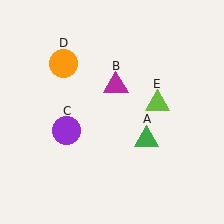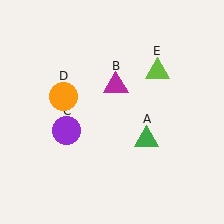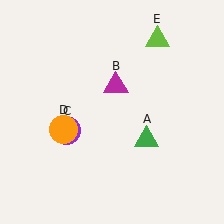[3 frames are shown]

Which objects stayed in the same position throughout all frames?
Green triangle (object A) and magenta triangle (object B) and purple circle (object C) remained stationary.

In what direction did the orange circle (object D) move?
The orange circle (object D) moved down.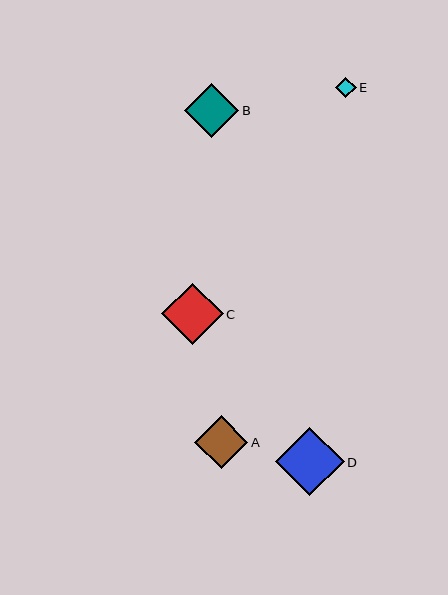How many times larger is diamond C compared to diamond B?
Diamond C is approximately 1.1 times the size of diamond B.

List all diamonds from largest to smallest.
From largest to smallest: D, C, B, A, E.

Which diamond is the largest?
Diamond D is the largest with a size of approximately 69 pixels.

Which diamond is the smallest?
Diamond E is the smallest with a size of approximately 21 pixels.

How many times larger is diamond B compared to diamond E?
Diamond B is approximately 2.6 times the size of diamond E.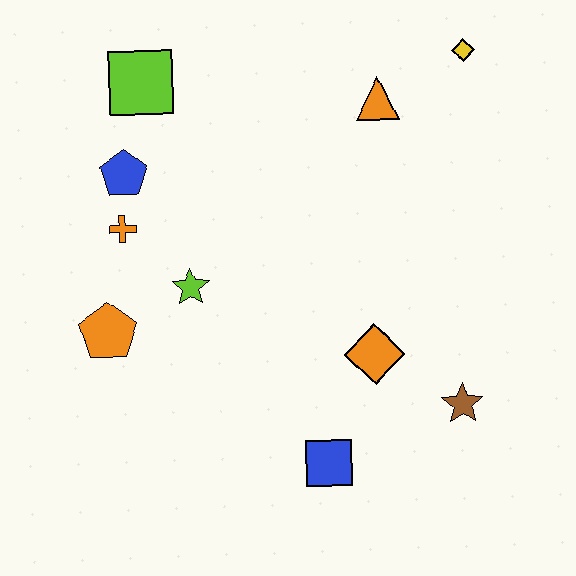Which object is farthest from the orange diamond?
The lime square is farthest from the orange diamond.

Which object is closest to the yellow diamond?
The orange triangle is closest to the yellow diamond.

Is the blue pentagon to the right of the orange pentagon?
Yes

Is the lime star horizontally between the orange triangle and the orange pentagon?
Yes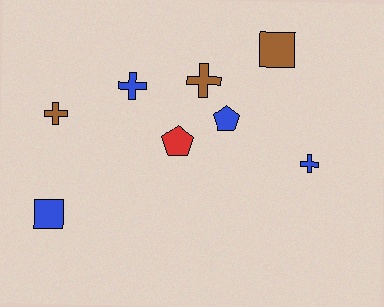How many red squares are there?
There are no red squares.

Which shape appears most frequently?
Cross, with 4 objects.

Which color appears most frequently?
Blue, with 4 objects.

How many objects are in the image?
There are 8 objects.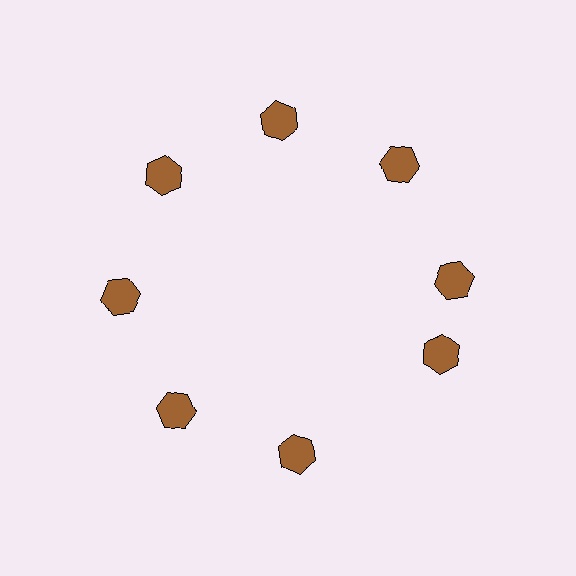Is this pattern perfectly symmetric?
No. The 8 brown hexagons are arranged in a ring, but one element near the 4 o'clock position is rotated out of alignment along the ring, breaking the 8-fold rotational symmetry.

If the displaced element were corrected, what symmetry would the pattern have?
It would have 8-fold rotational symmetry — the pattern would map onto itself every 45 degrees.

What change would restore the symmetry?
The symmetry would be restored by rotating it back into even spacing with its neighbors so that all 8 hexagons sit at equal angles and equal distance from the center.